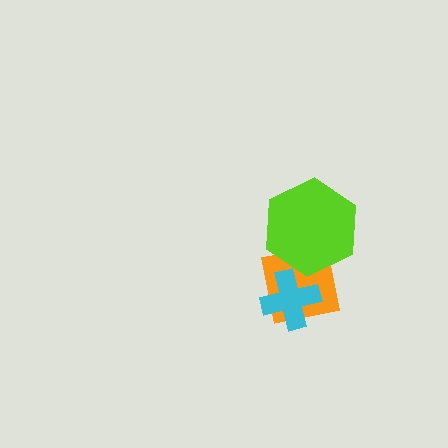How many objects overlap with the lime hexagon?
1 object overlaps with the lime hexagon.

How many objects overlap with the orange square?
2 objects overlap with the orange square.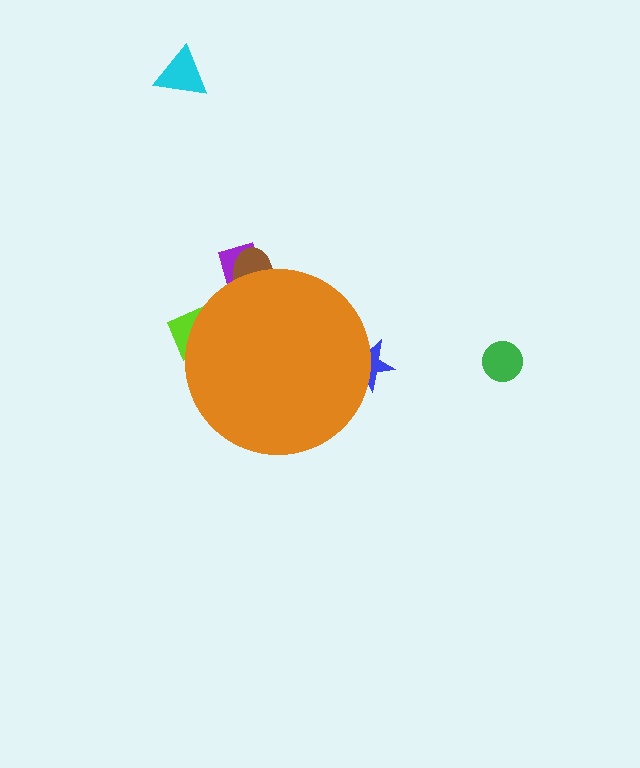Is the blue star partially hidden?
Yes, the blue star is partially hidden behind the orange circle.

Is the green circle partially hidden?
No, the green circle is fully visible.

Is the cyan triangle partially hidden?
No, the cyan triangle is fully visible.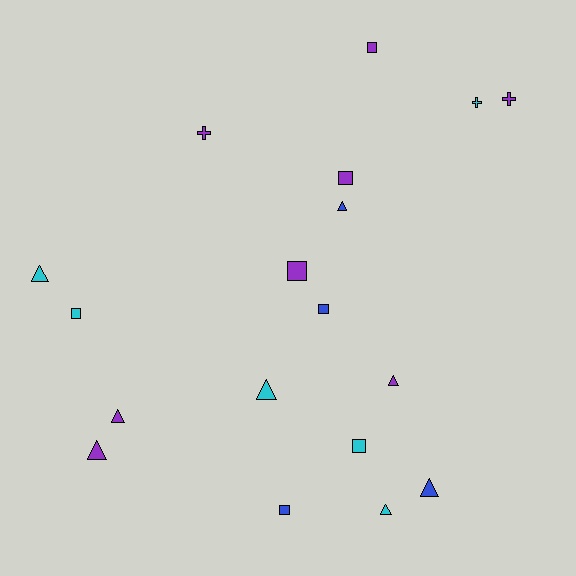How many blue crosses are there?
There are no blue crosses.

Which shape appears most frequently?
Triangle, with 8 objects.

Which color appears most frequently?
Purple, with 8 objects.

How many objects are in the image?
There are 18 objects.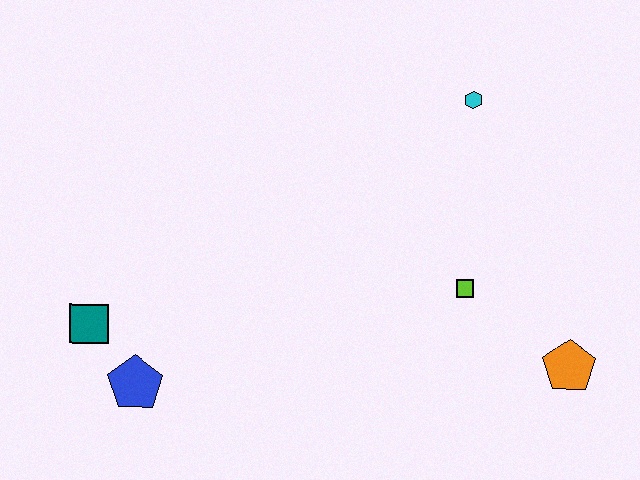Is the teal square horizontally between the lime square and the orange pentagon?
No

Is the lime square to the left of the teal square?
No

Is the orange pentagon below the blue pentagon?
No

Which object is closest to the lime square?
The orange pentagon is closest to the lime square.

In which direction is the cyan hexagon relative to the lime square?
The cyan hexagon is above the lime square.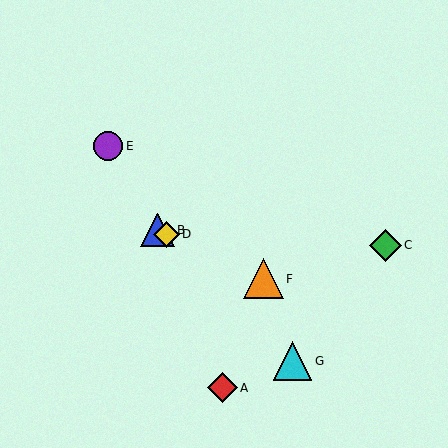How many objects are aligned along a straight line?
3 objects (B, D, F) are aligned along a straight line.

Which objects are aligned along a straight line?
Objects B, D, F are aligned along a straight line.